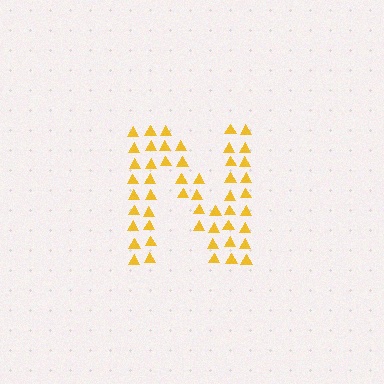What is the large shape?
The large shape is the letter N.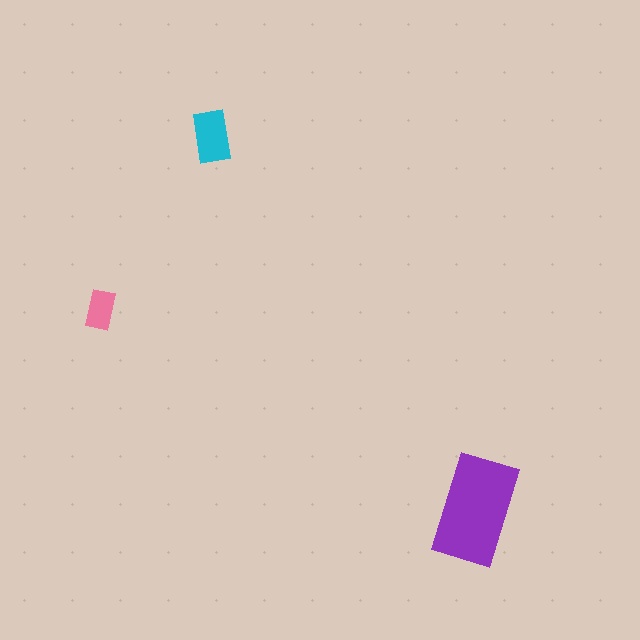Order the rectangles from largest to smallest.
the purple one, the cyan one, the pink one.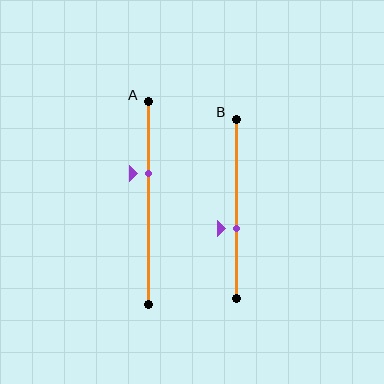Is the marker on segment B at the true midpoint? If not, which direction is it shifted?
No, the marker on segment B is shifted downward by about 11% of the segment length.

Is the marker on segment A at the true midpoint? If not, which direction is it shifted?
No, the marker on segment A is shifted upward by about 15% of the segment length.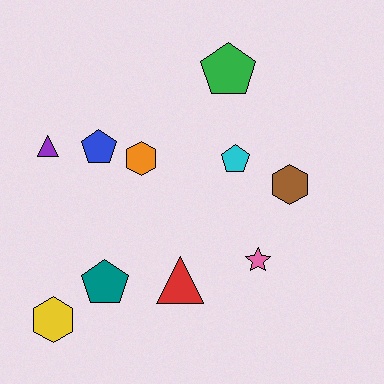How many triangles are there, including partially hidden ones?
There are 2 triangles.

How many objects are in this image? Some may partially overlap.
There are 10 objects.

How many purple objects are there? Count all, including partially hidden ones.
There is 1 purple object.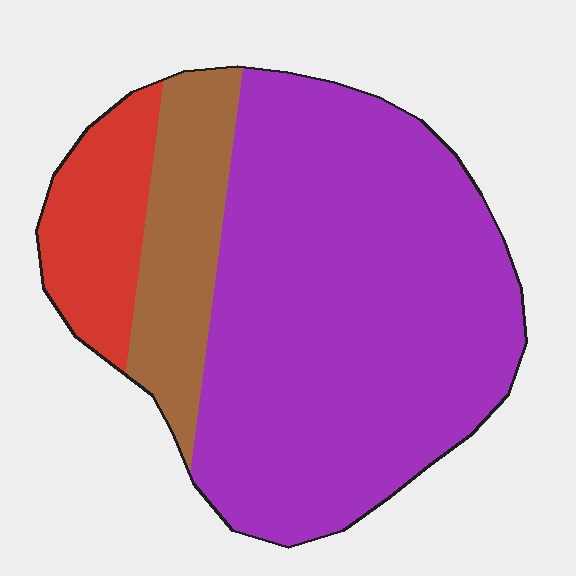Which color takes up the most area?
Purple, at roughly 70%.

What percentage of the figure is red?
Red takes up about one eighth (1/8) of the figure.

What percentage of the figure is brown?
Brown takes up about one sixth (1/6) of the figure.